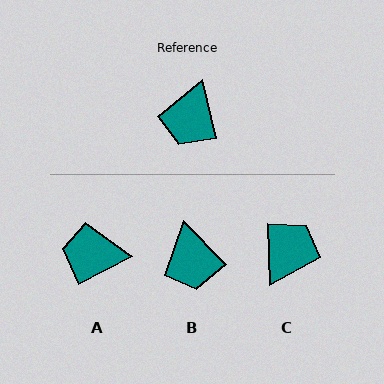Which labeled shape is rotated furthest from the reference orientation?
C, about 168 degrees away.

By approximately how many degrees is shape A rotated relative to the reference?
Approximately 76 degrees clockwise.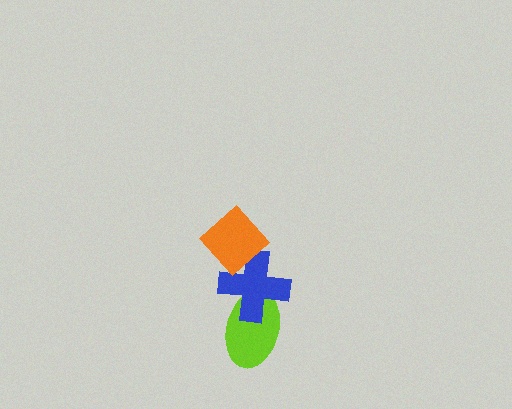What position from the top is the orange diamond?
The orange diamond is 1st from the top.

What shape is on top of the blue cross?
The orange diamond is on top of the blue cross.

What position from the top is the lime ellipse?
The lime ellipse is 3rd from the top.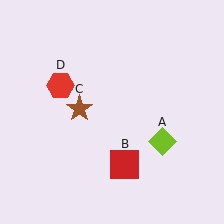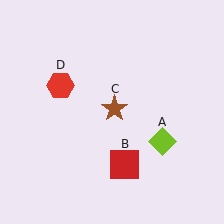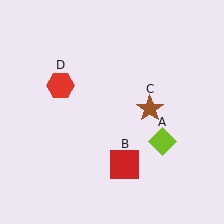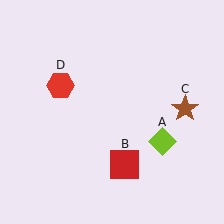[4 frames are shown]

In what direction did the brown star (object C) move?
The brown star (object C) moved right.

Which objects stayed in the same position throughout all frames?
Lime diamond (object A) and red square (object B) and red hexagon (object D) remained stationary.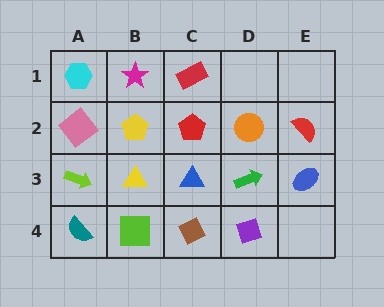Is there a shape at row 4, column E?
No, that cell is empty.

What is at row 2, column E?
A red semicircle.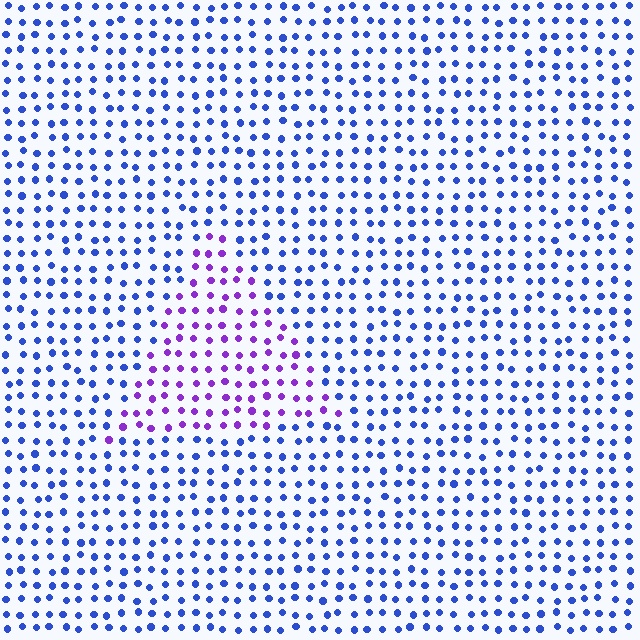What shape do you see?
I see a triangle.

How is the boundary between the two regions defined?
The boundary is defined purely by a slight shift in hue (about 49 degrees). Spacing, size, and orientation are identical on both sides.